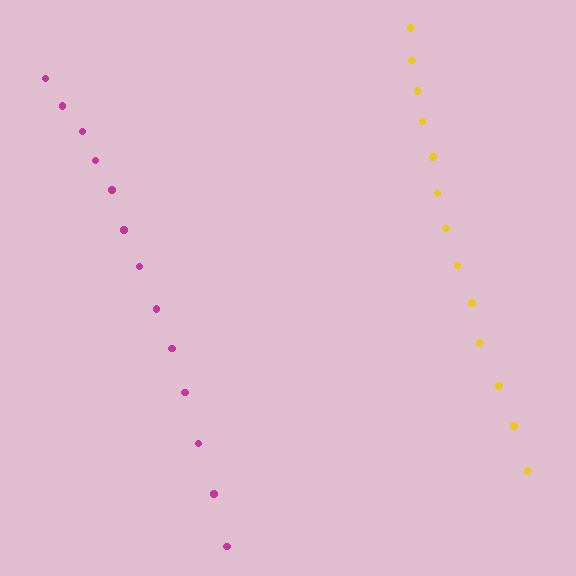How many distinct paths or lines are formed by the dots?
There are 2 distinct paths.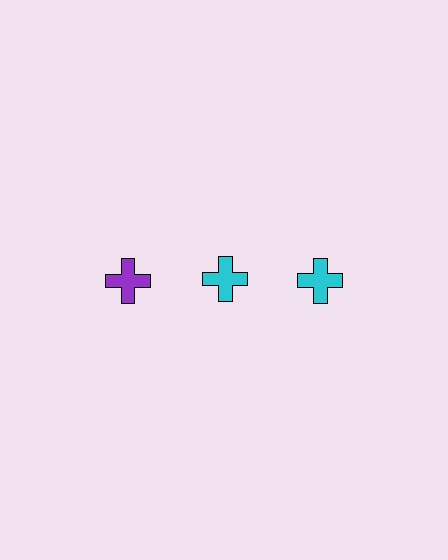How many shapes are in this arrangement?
There are 3 shapes arranged in a grid pattern.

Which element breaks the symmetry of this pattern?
The purple cross in the top row, leftmost column breaks the symmetry. All other shapes are cyan crosses.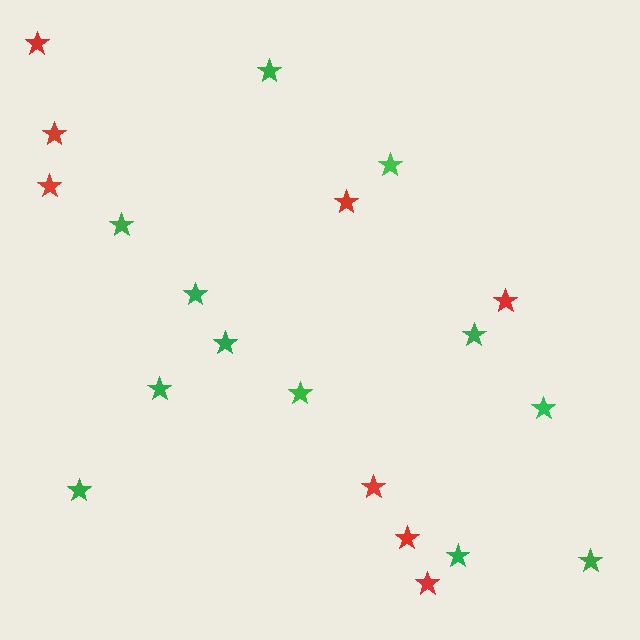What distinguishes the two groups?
There are 2 groups: one group of red stars (8) and one group of green stars (12).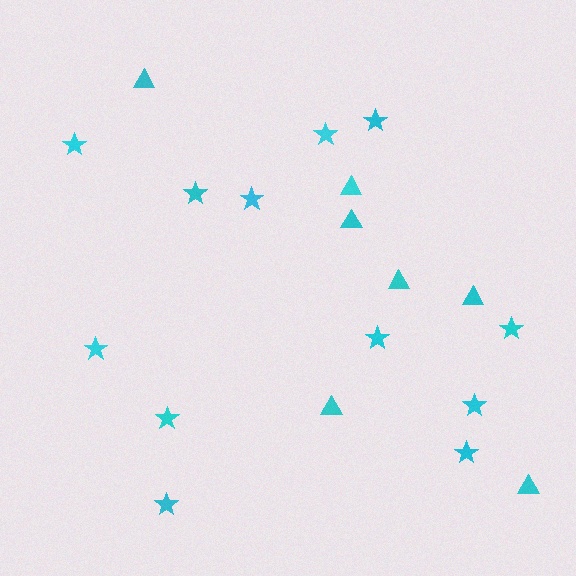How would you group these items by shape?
There are 2 groups: one group of triangles (7) and one group of stars (12).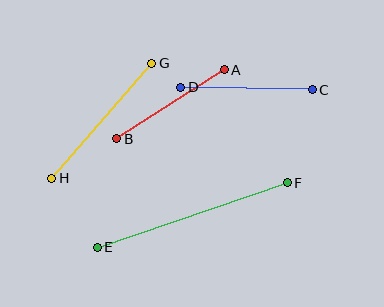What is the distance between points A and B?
The distance is approximately 128 pixels.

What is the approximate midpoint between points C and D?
The midpoint is at approximately (246, 89) pixels.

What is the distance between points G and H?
The distance is approximately 152 pixels.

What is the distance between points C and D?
The distance is approximately 131 pixels.